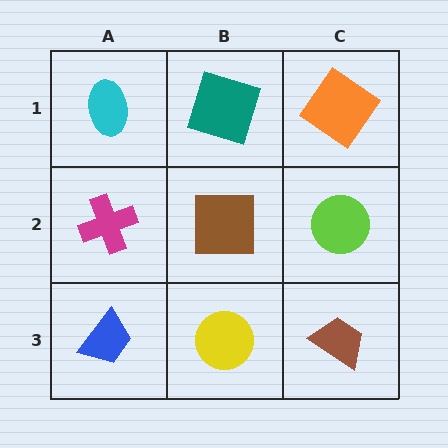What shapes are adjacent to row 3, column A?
A magenta cross (row 2, column A), a yellow circle (row 3, column B).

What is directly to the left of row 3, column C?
A yellow circle.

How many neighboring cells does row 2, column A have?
3.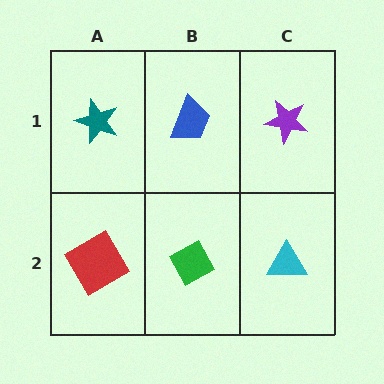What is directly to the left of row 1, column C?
A blue trapezoid.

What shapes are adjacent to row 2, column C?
A purple star (row 1, column C), a green diamond (row 2, column B).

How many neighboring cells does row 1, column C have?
2.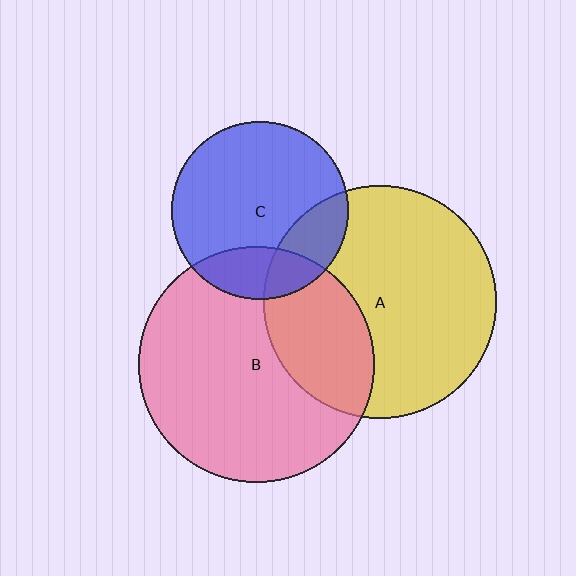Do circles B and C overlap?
Yes.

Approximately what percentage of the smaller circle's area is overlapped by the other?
Approximately 20%.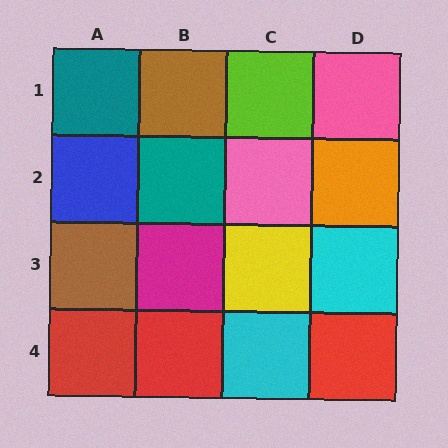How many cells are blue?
1 cell is blue.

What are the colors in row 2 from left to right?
Blue, teal, pink, orange.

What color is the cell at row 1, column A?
Teal.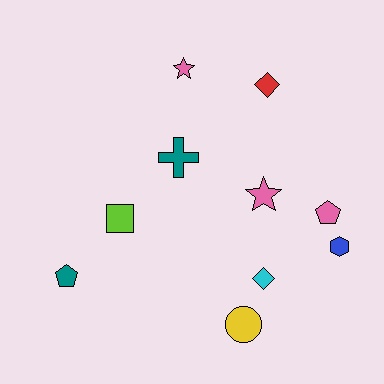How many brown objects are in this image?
There are no brown objects.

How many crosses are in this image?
There is 1 cross.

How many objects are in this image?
There are 10 objects.